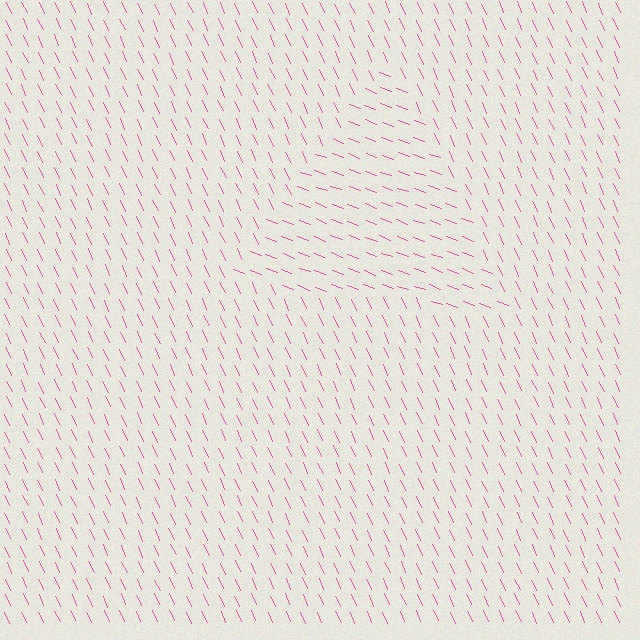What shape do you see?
I see a triangle.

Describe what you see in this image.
The image is filled with small pink line segments. A triangle region in the image has lines oriented differently from the surrounding lines, creating a visible texture boundary.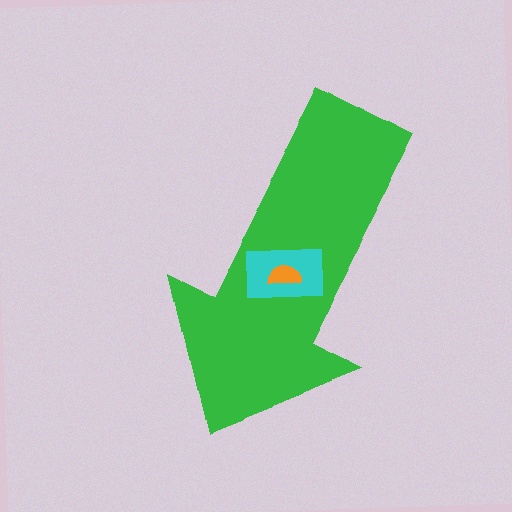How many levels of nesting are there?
3.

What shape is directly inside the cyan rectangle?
The orange semicircle.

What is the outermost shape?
The green arrow.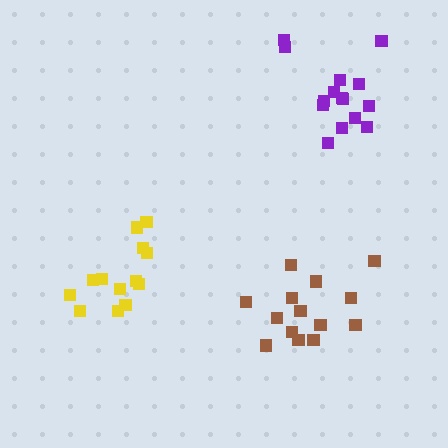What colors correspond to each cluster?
The clusters are colored: yellow, brown, purple.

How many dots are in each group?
Group 1: 13 dots, Group 2: 14 dots, Group 3: 15 dots (42 total).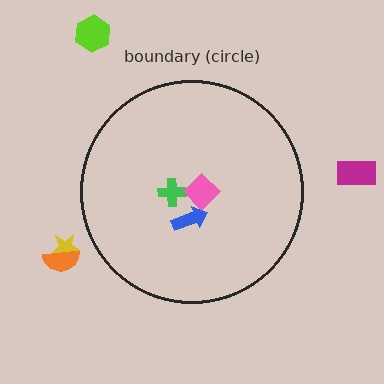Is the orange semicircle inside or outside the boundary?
Outside.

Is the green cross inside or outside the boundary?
Inside.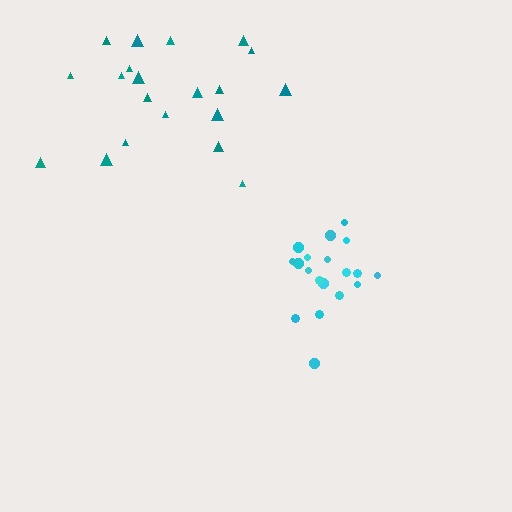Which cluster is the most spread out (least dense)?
Teal.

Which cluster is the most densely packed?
Cyan.